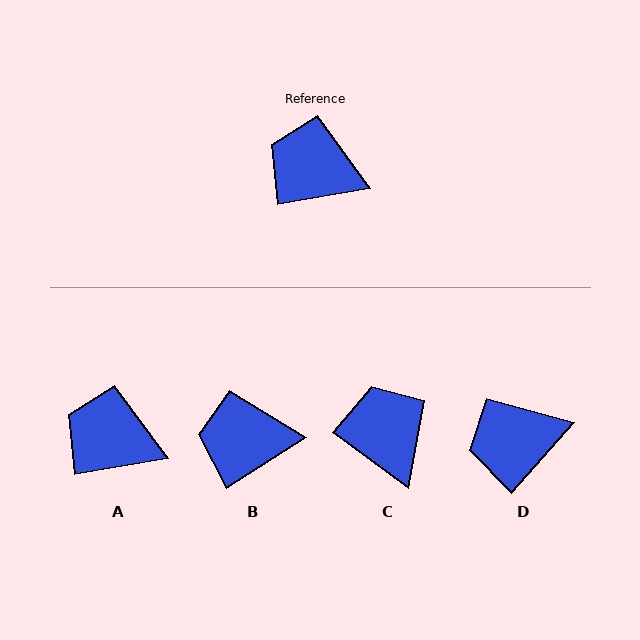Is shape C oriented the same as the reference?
No, it is off by about 46 degrees.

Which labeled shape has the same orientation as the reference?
A.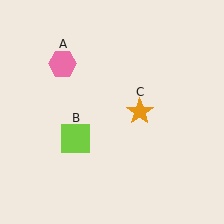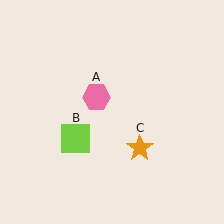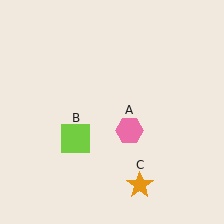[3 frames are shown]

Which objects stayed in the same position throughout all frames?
Lime square (object B) remained stationary.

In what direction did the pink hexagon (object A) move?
The pink hexagon (object A) moved down and to the right.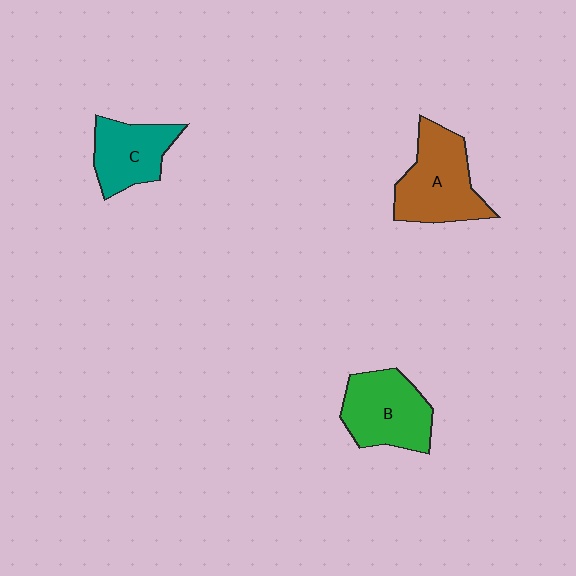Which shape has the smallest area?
Shape C (teal).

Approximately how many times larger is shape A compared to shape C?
Approximately 1.4 times.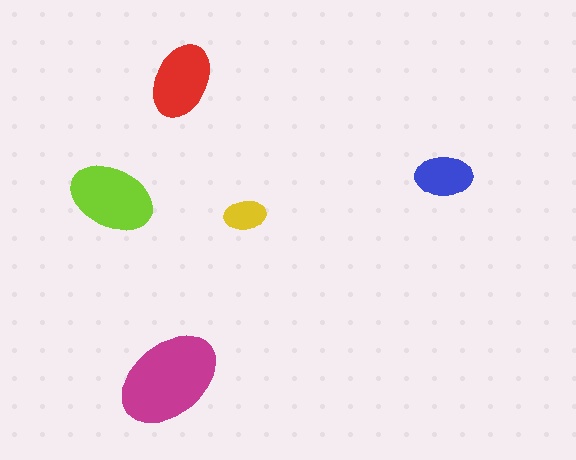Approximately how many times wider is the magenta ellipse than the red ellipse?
About 1.5 times wider.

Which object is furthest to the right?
The blue ellipse is rightmost.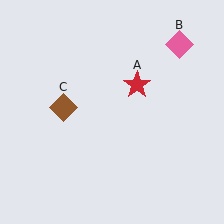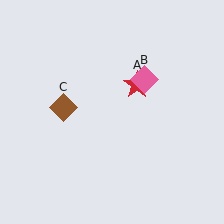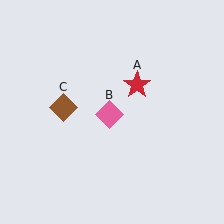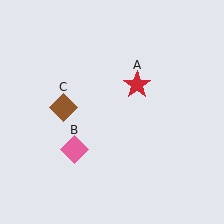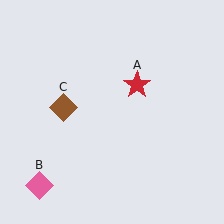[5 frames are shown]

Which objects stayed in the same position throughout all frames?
Red star (object A) and brown diamond (object C) remained stationary.